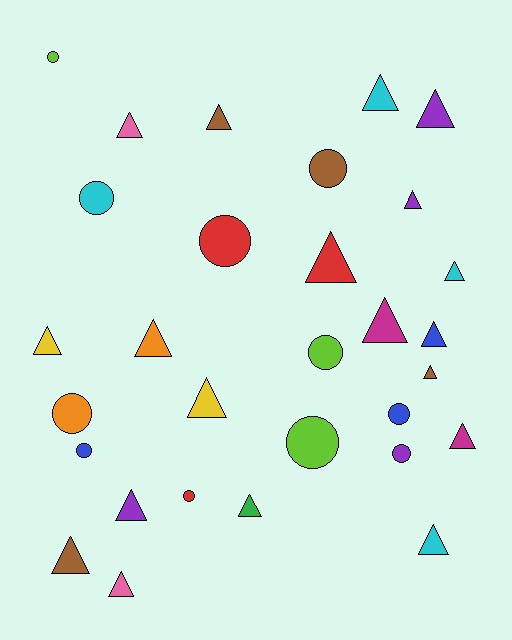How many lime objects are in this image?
There are 3 lime objects.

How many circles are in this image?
There are 11 circles.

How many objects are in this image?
There are 30 objects.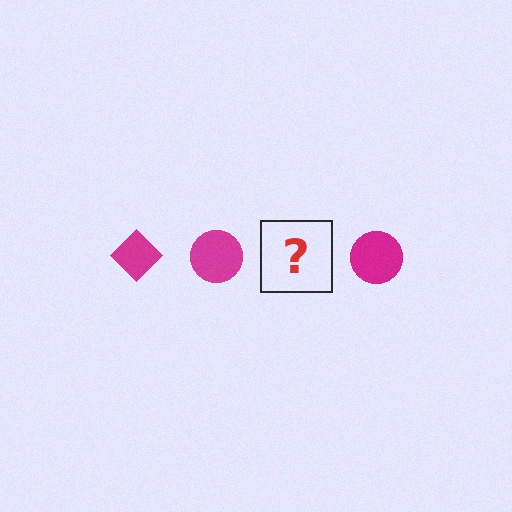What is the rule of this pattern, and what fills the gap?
The rule is that the pattern cycles through diamond, circle shapes in magenta. The gap should be filled with a magenta diamond.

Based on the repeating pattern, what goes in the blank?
The blank should be a magenta diamond.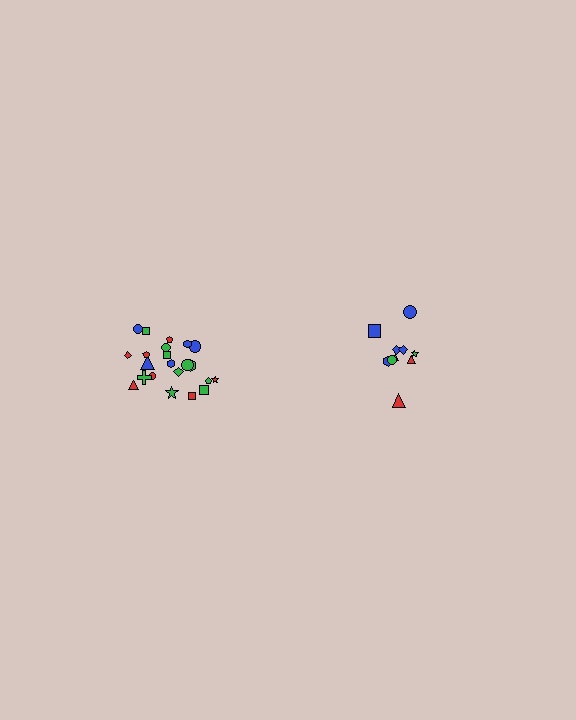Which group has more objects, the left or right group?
The left group.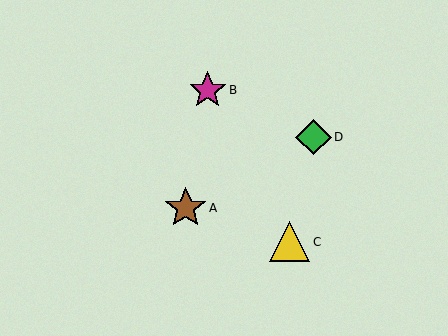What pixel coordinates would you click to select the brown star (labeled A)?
Click at (186, 208) to select the brown star A.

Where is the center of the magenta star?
The center of the magenta star is at (208, 90).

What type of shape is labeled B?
Shape B is a magenta star.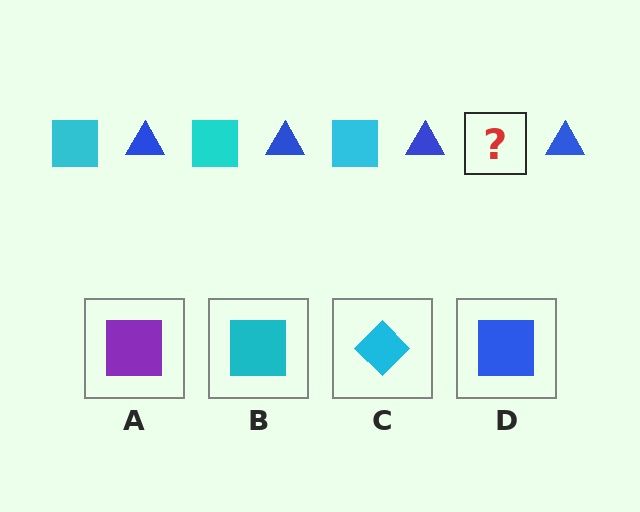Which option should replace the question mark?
Option B.